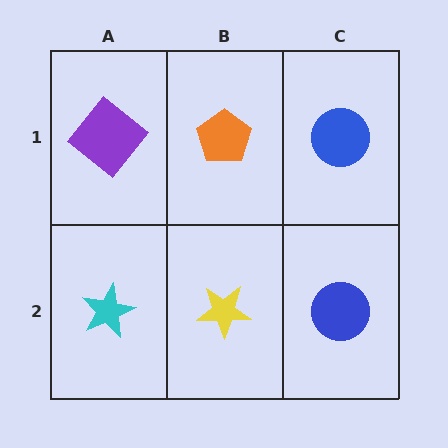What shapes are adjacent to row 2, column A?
A purple diamond (row 1, column A), a yellow star (row 2, column B).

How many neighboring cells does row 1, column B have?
3.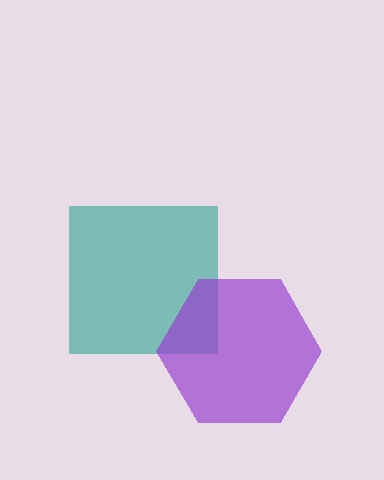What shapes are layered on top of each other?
The layered shapes are: a teal square, a purple hexagon.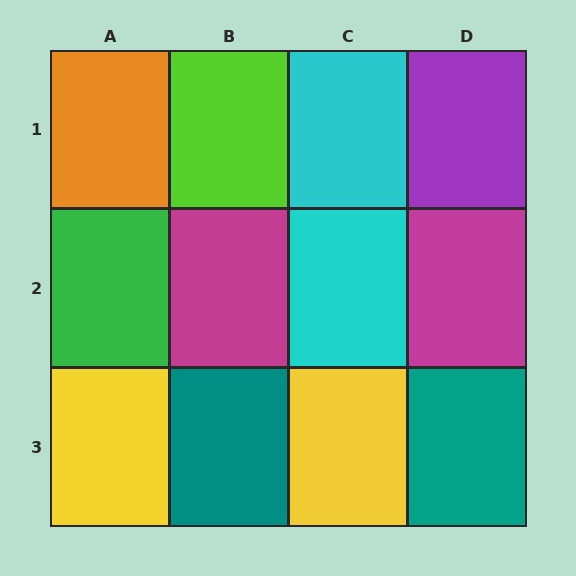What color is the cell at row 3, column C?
Yellow.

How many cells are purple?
1 cell is purple.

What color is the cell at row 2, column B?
Magenta.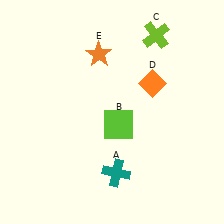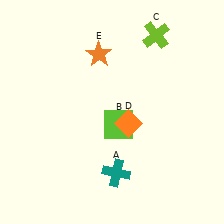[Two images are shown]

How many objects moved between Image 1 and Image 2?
1 object moved between the two images.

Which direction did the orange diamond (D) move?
The orange diamond (D) moved down.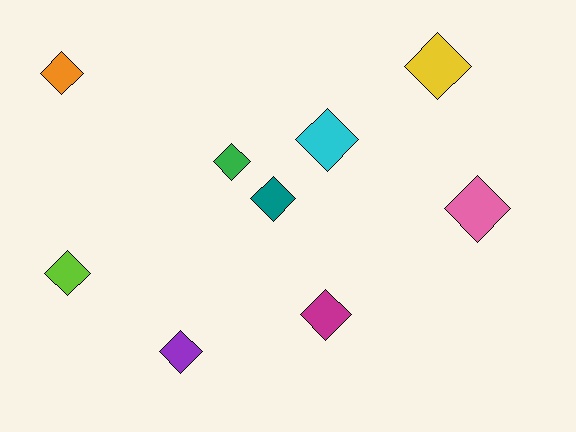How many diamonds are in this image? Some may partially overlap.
There are 9 diamonds.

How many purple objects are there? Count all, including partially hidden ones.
There is 1 purple object.